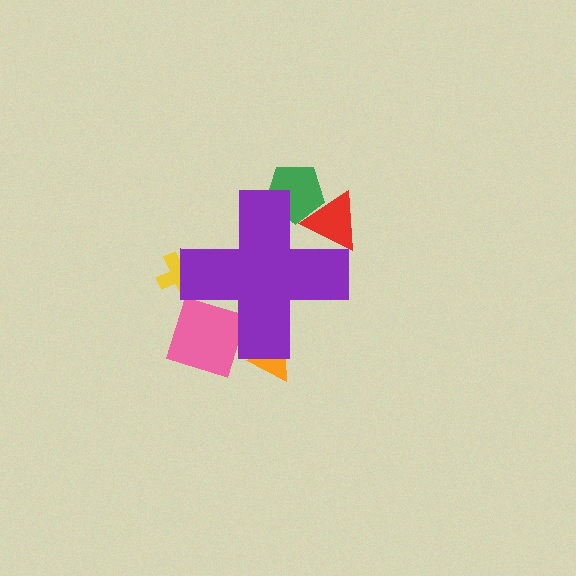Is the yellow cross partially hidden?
Yes, the yellow cross is partially hidden behind the purple cross.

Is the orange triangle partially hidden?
Yes, the orange triangle is partially hidden behind the purple cross.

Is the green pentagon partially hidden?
Yes, the green pentagon is partially hidden behind the purple cross.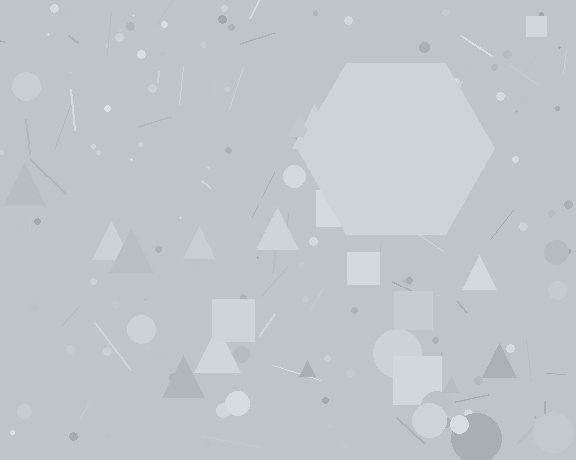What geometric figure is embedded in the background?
A hexagon is embedded in the background.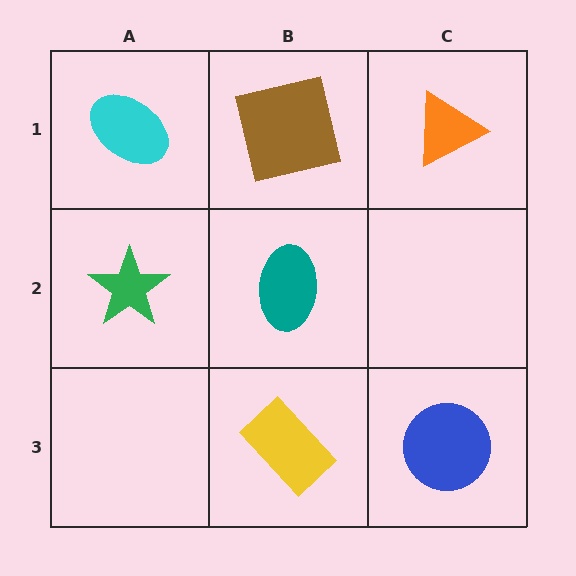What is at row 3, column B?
A yellow rectangle.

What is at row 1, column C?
An orange triangle.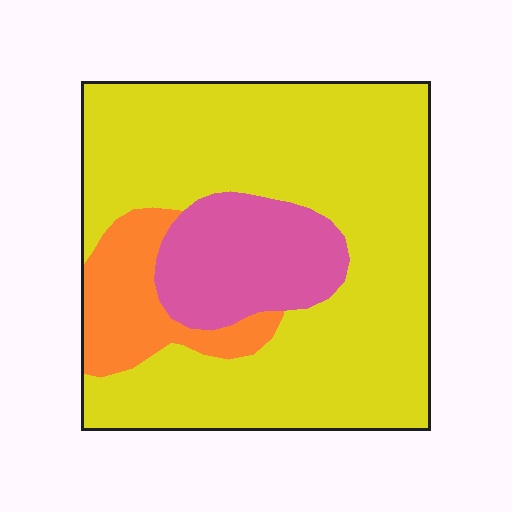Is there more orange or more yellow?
Yellow.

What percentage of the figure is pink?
Pink covers 17% of the figure.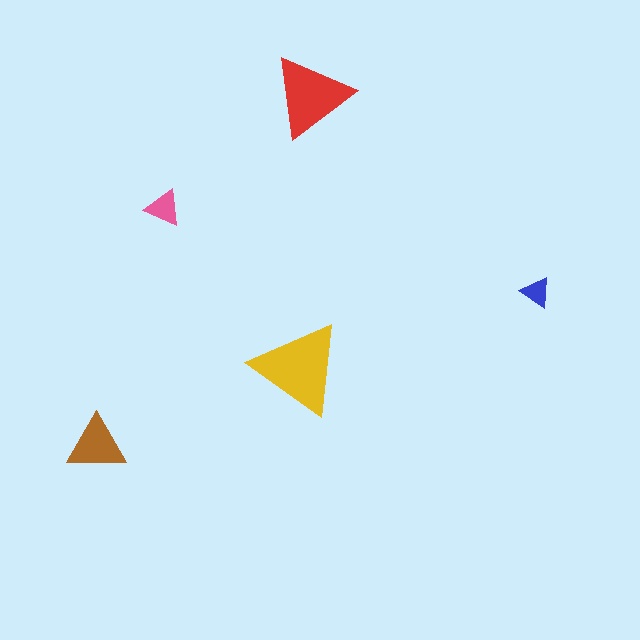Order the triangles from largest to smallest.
the yellow one, the red one, the brown one, the pink one, the blue one.